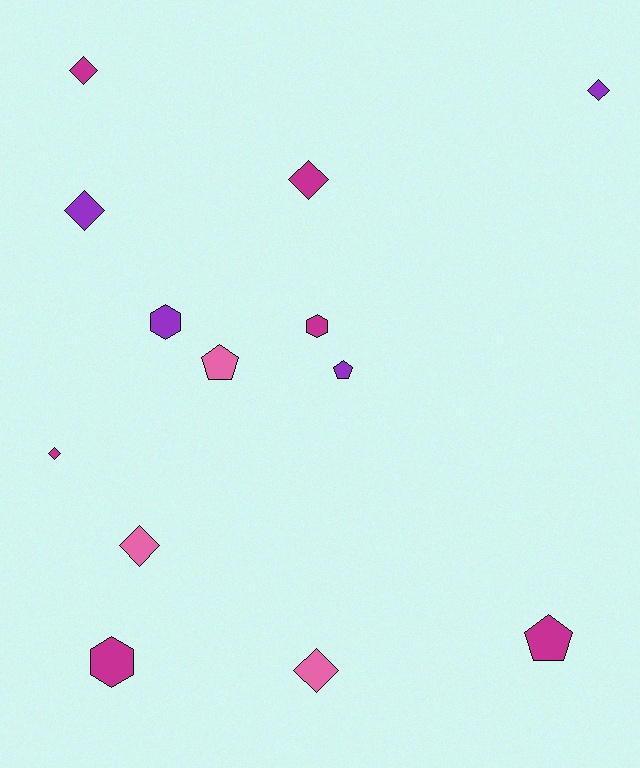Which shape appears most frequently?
Diamond, with 7 objects.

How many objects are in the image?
There are 13 objects.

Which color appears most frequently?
Magenta, with 6 objects.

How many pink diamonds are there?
There are 2 pink diamonds.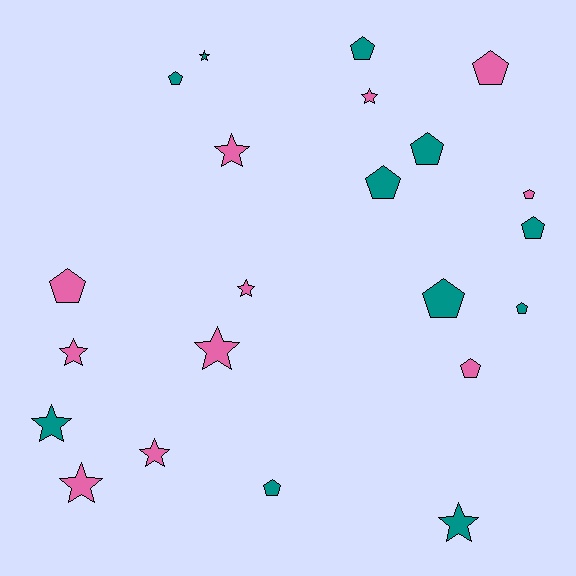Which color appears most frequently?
Teal, with 11 objects.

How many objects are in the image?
There are 22 objects.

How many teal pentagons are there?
There are 8 teal pentagons.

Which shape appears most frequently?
Pentagon, with 12 objects.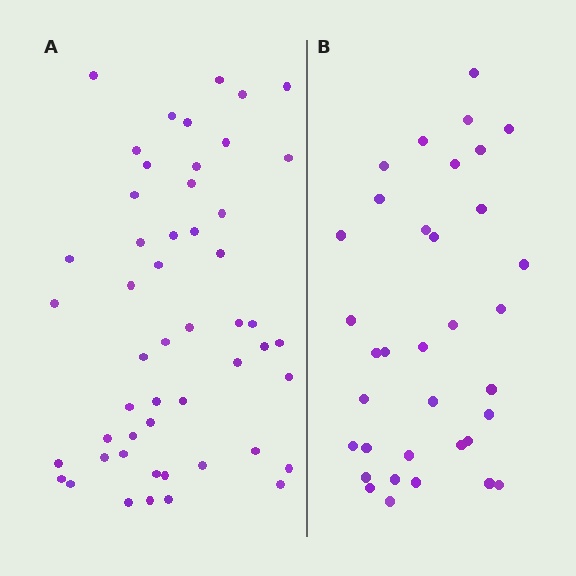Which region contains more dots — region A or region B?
Region A (the left region) has more dots.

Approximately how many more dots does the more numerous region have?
Region A has approximately 15 more dots than region B.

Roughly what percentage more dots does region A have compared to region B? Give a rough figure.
About 45% more.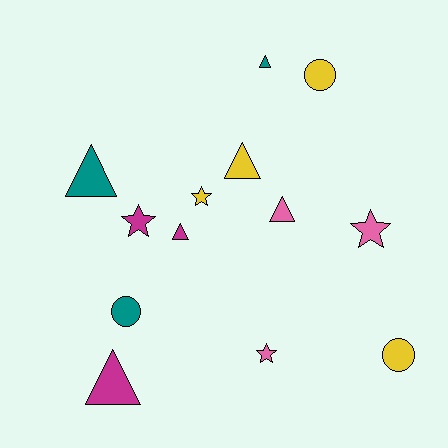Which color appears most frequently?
Yellow, with 4 objects.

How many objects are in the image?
There are 13 objects.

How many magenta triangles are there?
There are 2 magenta triangles.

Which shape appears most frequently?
Triangle, with 6 objects.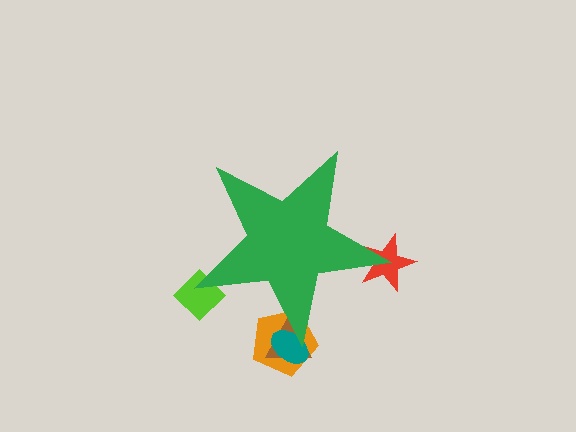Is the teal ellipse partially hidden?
Yes, the teal ellipse is partially hidden behind the green star.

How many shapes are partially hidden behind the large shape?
5 shapes are partially hidden.